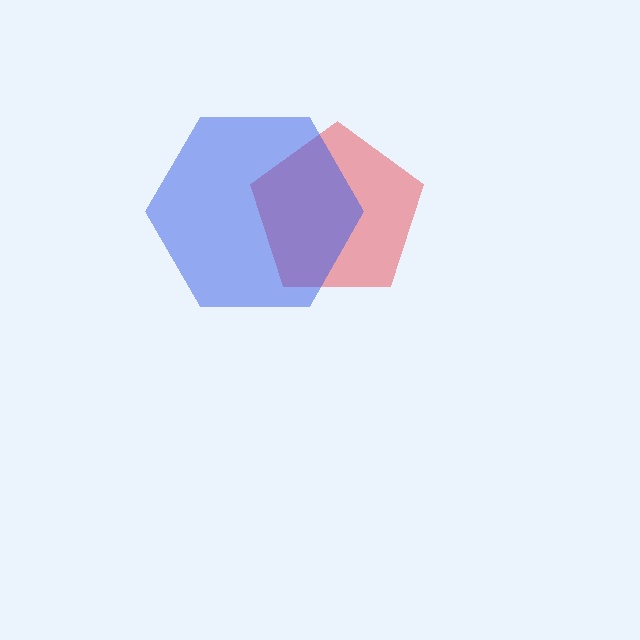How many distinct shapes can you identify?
There are 2 distinct shapes: a red pentagon, a blue hexagon.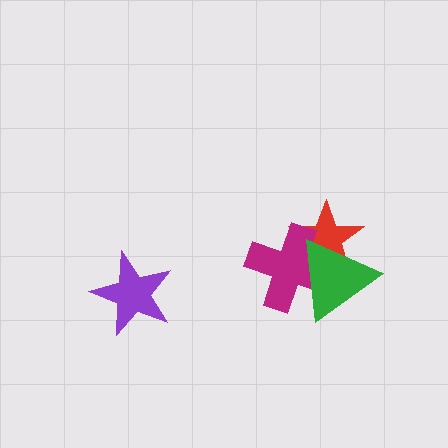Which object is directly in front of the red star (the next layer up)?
The magenta cross is directly in front of the red star.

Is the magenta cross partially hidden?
Yes, it is partially covered by another shape.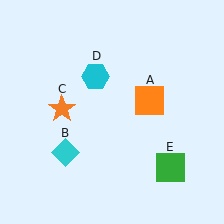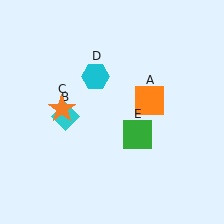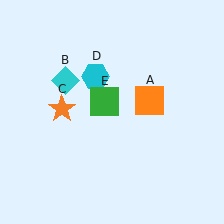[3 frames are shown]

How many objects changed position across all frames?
2 objects changed position: cyan diamond (object B), green square (object E).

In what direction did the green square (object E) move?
The green square (object E) moved up and to the left.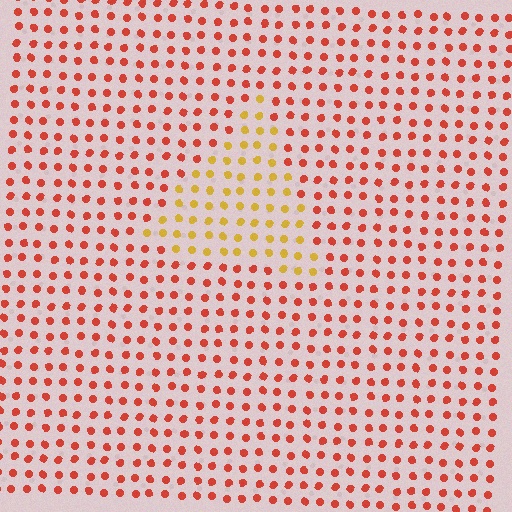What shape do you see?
I see a triangle.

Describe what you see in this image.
The image is filled with small red elements in a uniform arrangement. A triangle-shaped region is visible where the elements are tinted to a slightly different hue, forming a subtle color boundary.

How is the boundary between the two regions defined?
The boundary is defined purely by a slight shift in hue (about 42 degrees). Spacing, size, and orientation are identical on both sides.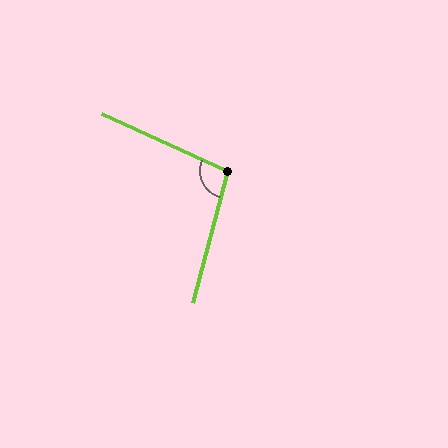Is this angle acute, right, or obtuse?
It is obtuse.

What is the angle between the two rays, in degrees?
Approximately 100 degrees.